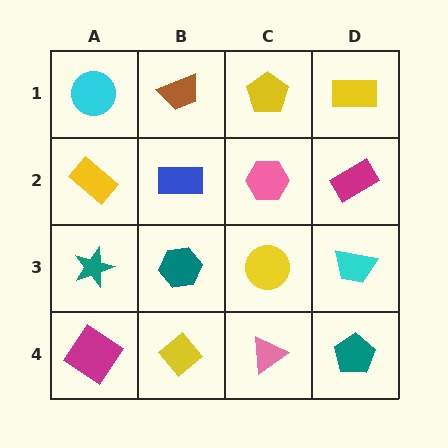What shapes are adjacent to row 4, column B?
A teal hexagon (row 3, column B), a magenta diamond (row 4, column A), a pink triangle (row 4, column C).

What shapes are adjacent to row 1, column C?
A pink hexagon (row 2, column C), a brown trapezoid (row 1, column B), a yellow rectangle (row 1, column D).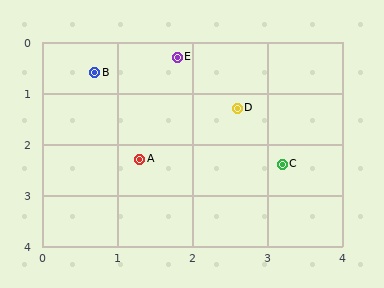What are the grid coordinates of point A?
Point A is at approximately (1.3, 2.3).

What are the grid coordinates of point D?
Point D is at approximately (2.6, 1.3).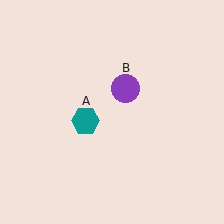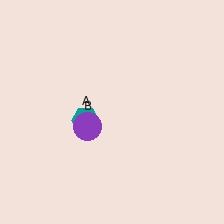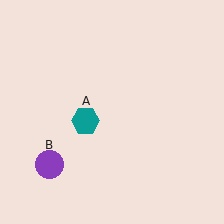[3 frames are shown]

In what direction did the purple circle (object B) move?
The purple circle (object B) moved down and to the left.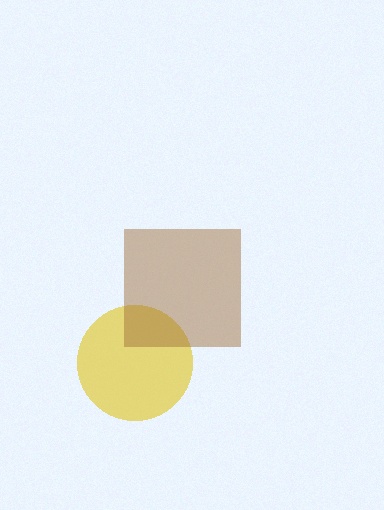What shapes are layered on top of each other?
The layered shapes are: a yellow circle, a brown square.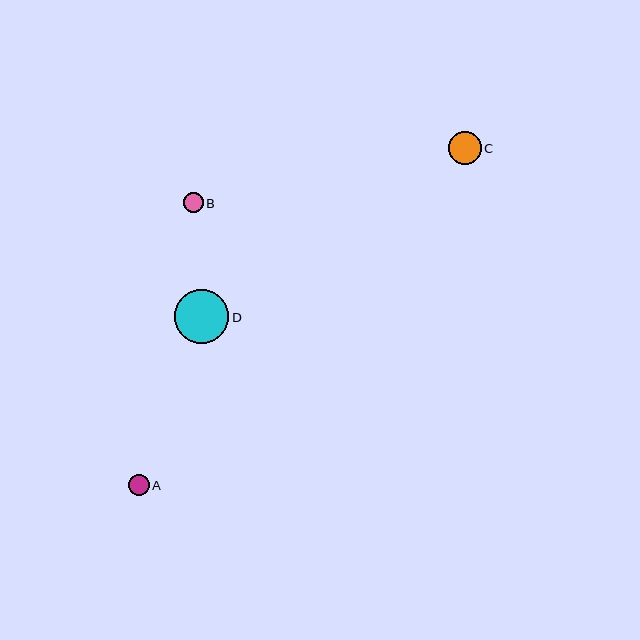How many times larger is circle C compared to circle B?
Circle C is approximately 1.7 times the size of circle B.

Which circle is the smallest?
Circle B is the smallest with a size of approximately 20 pixels.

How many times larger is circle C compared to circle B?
Circle C is approximately 1.7 times the size of circle B.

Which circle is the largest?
Circle D is the largest with a size of approximately 54 pixels.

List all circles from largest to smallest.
From largest to smallest: D, C, A, B.